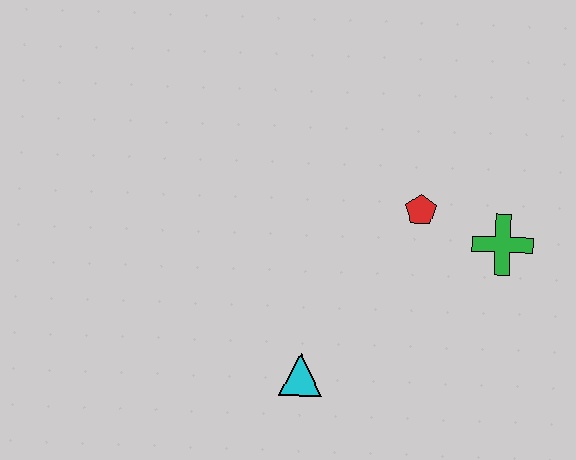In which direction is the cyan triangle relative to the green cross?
The cyan triangle is to the left of the green cross.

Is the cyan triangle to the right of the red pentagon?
No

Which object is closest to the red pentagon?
The green cross is closest to the red pentagon.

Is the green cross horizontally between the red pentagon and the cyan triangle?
No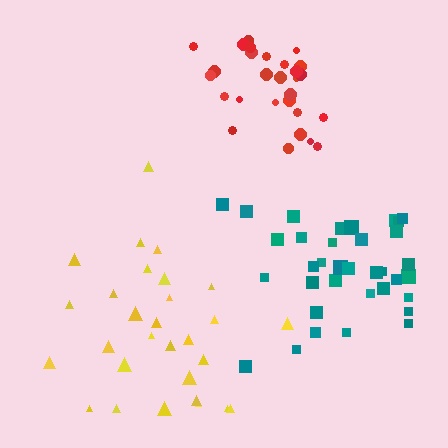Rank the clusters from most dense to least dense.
red, teal, yellow.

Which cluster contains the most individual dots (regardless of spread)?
Teal (35).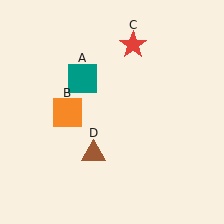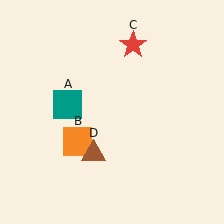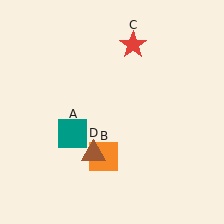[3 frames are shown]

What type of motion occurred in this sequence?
The teal square (object A), orange square (object B) rotated counterclockwise around the center of the scene.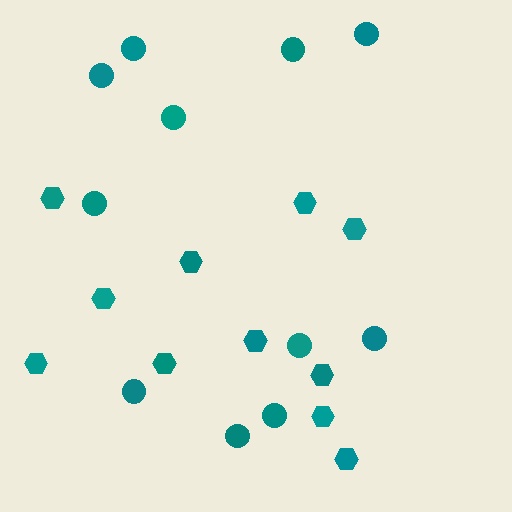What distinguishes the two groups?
There are 2 groups: one group of circles (11) and one group of hexagons (11).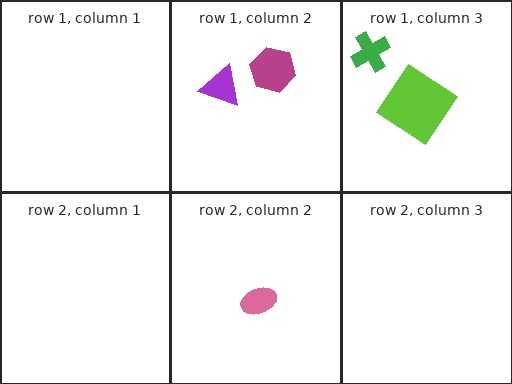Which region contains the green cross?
The row 1, column 3 region.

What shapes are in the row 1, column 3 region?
The green cross, the lime diamond.